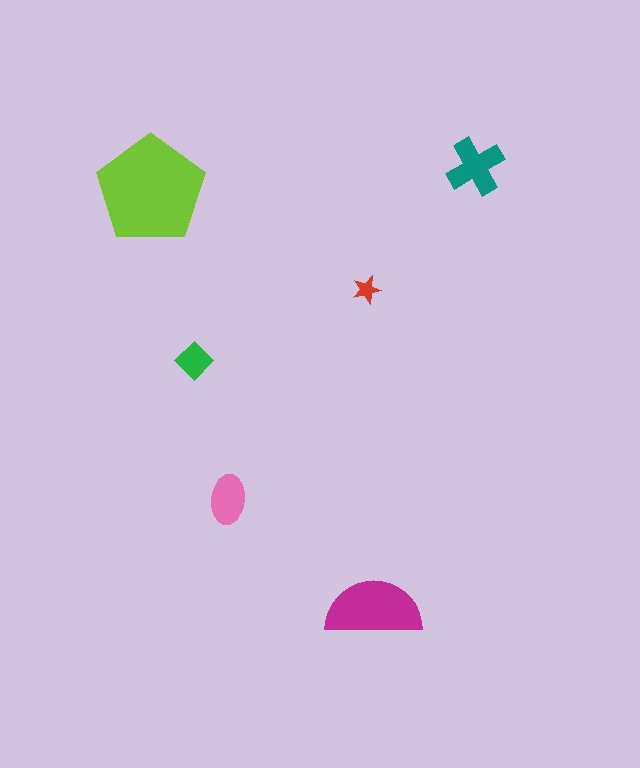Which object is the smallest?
The red star.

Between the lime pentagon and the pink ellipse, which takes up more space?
The lime pentagon.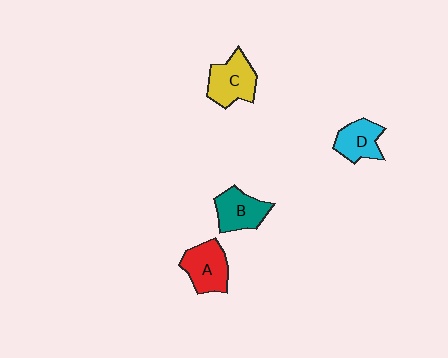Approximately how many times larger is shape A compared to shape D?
Approximately 1.2 times.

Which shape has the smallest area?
Shape D (cyan).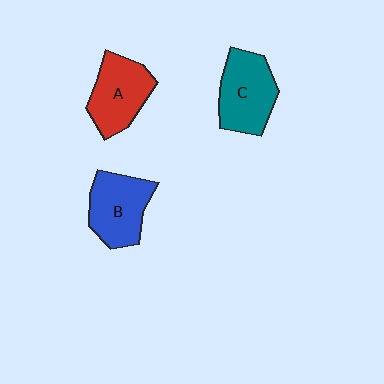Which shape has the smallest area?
Shape A (red).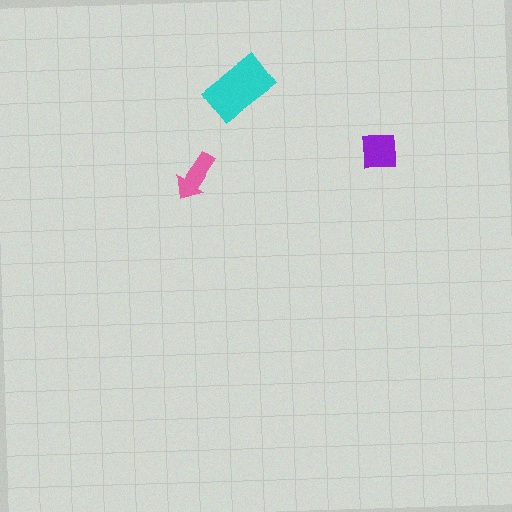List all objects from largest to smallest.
The cyan rectangle, the purple square, the pink arrow.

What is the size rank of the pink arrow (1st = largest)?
3rd.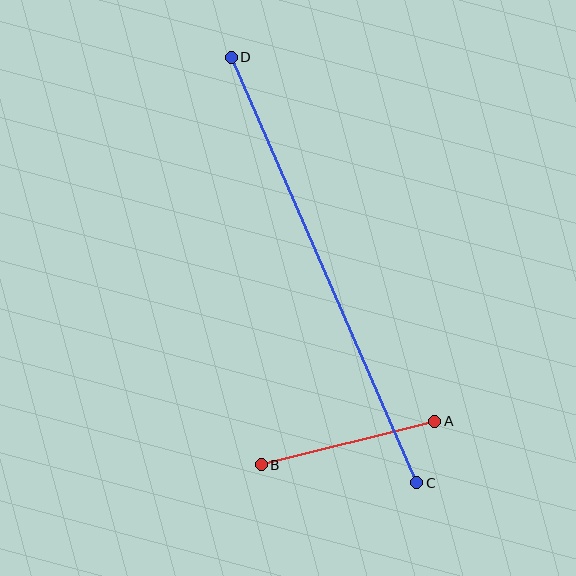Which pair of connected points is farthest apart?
Points C and D are farthest apart.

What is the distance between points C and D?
The distance is approximately 464 pixels.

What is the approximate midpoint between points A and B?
The midpoint is at approximately (348, 443) pixels.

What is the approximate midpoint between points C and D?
The midpoint is at approximately (324, 270) pixels.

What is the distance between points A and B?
The distance is approximately 179 pixels.